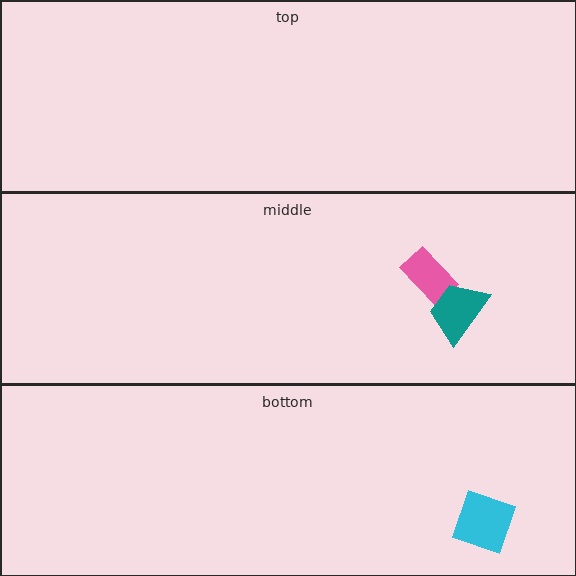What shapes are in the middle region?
The pink rectangle, the teal trapezoid.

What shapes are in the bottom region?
The cyan square.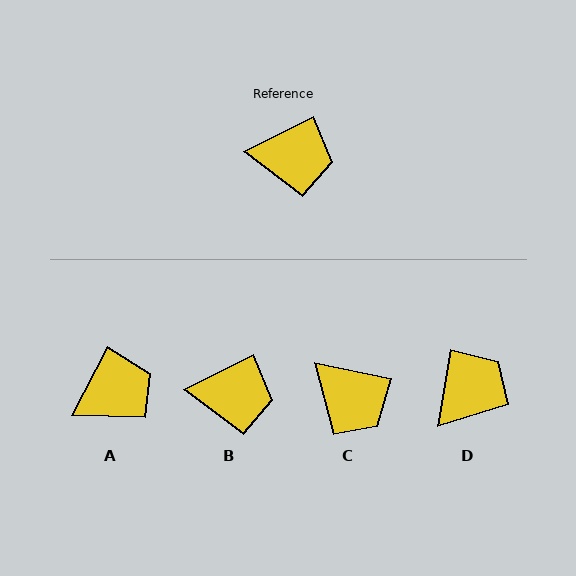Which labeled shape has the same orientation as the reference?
B.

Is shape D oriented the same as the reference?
No, it is off by about 54 degrees.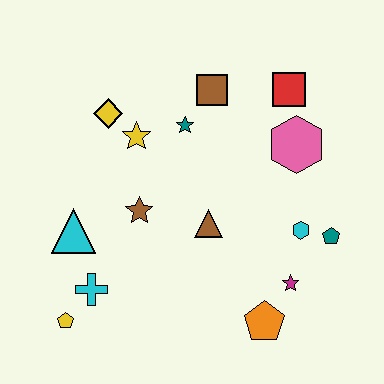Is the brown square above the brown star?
Yes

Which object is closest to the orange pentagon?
The magenta star is closest to the orange pentagon.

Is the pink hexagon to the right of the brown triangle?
Yes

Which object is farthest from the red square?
The yellow pentagon is farthest from the red square.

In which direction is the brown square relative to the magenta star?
The brown square is above the magenta star.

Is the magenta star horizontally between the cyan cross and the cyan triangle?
No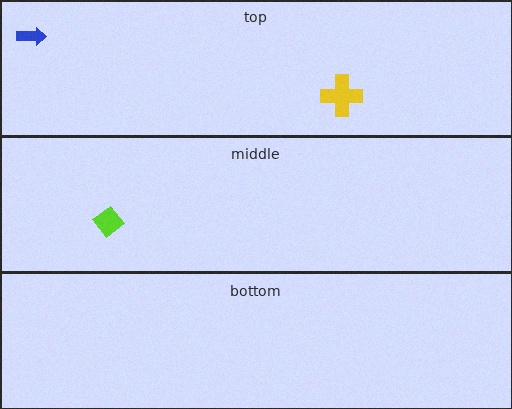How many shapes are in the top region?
2.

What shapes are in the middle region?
The lime diamond.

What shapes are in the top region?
The blue arrow, the yellow cross.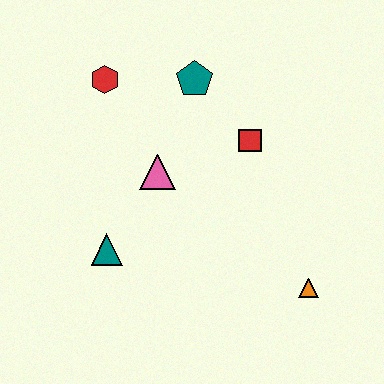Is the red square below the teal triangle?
No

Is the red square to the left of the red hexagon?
No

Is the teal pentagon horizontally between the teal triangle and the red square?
Yes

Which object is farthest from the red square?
The teal triangle is farthest from the red square.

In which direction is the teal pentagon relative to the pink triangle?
The teal pentagon is above the pink triangle.